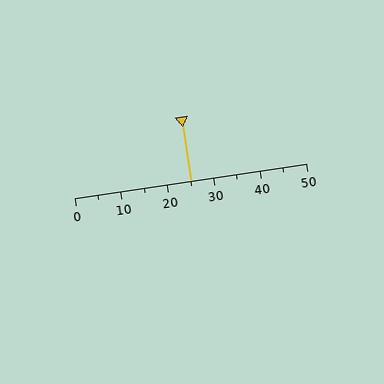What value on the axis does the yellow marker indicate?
The marker indicates approximately 25.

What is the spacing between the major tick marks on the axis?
The major ticks are spaced 10 apart.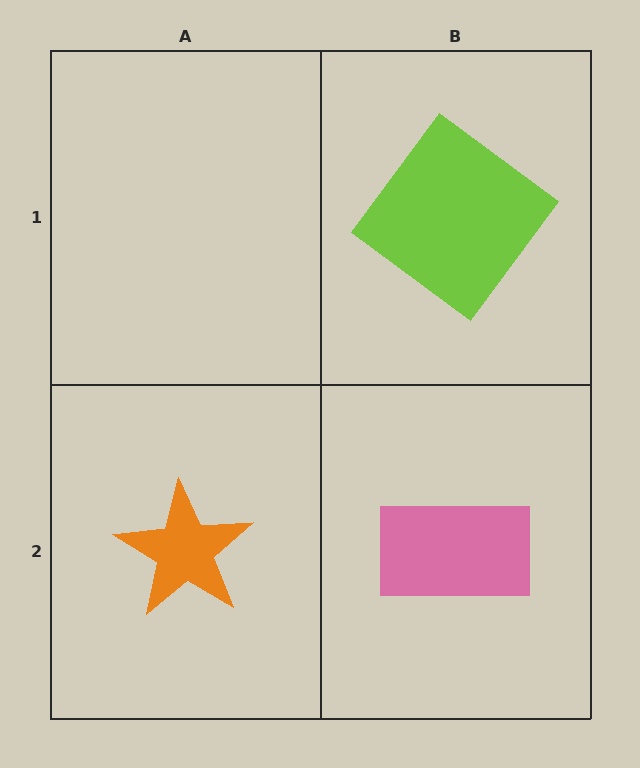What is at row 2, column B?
A pink rectangle.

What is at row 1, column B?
A lime diamond.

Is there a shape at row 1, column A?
No, that cell is empty.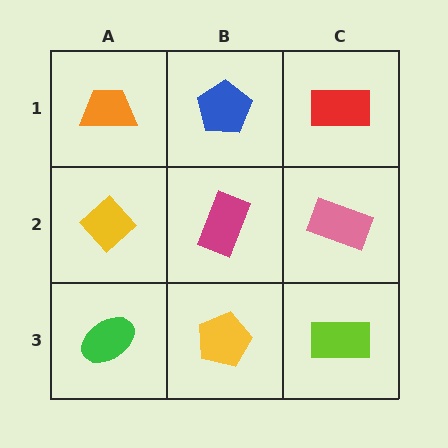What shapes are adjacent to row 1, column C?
A pink rectangle (row 2, column C), a blue pentagon (row 1, column B).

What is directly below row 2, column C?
A lime rectangle.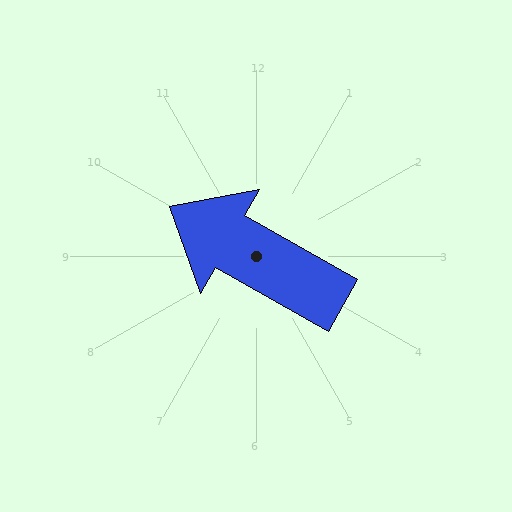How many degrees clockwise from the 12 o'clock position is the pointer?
Approximately 300 degrees.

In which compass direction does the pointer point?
Northwest.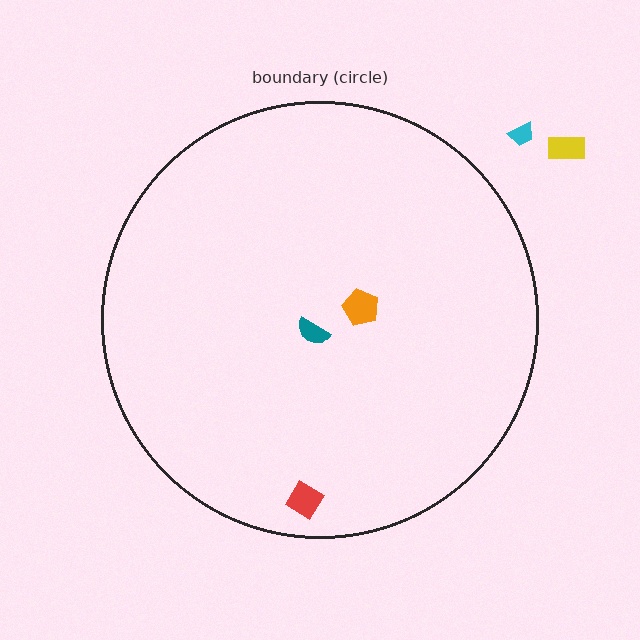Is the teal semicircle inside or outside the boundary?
Inside.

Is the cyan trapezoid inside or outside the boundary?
Outside.